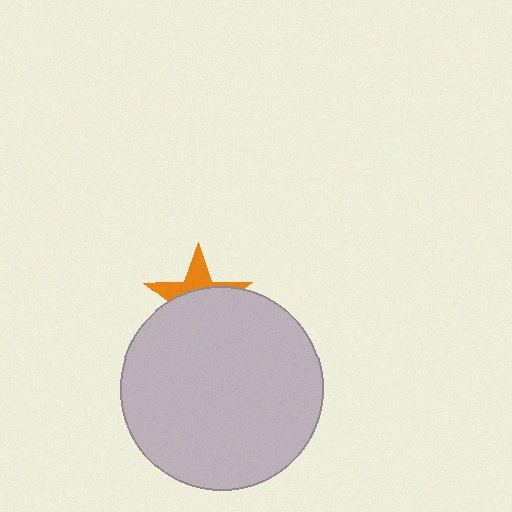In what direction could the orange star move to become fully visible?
The orange star could move up. That would shift it out from behind the light gray circle entirely.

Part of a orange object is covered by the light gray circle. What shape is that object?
It is a star.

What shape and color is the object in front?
The object in front is a light gray circle.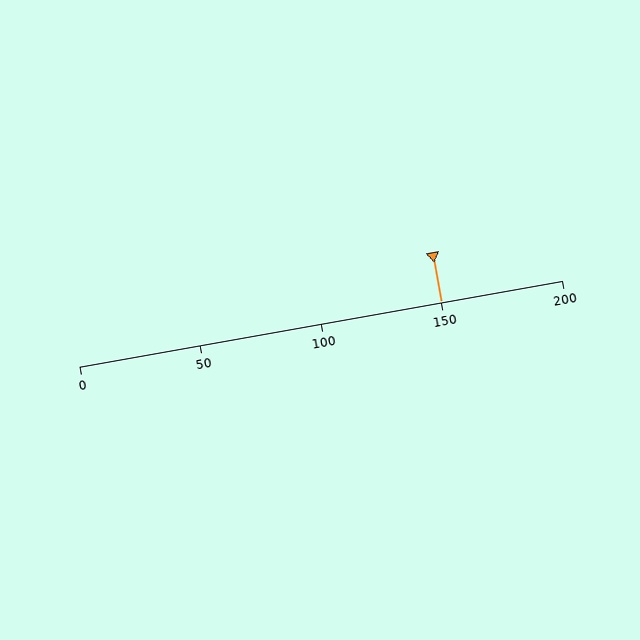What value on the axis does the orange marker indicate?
The marker indicates approximately 150.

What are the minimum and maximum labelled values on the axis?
The axis runs from 0 to 200.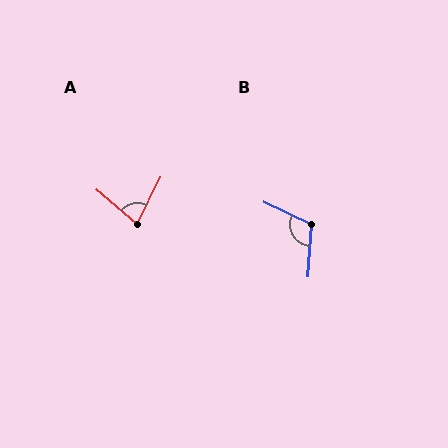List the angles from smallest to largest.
A (76°), B (111°).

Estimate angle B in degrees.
Approximately 111 degrees.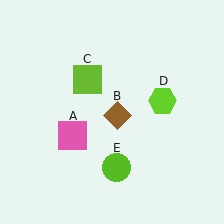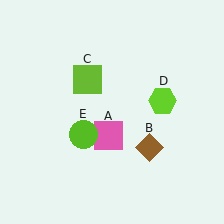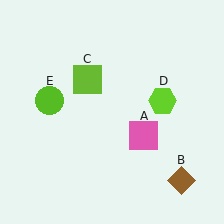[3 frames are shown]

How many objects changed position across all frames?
3 objects changed position: pink square (object A), brown diamond (object B), lime circle (object E).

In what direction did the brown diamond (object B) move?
The brown diamond (object B) moved down and to the right.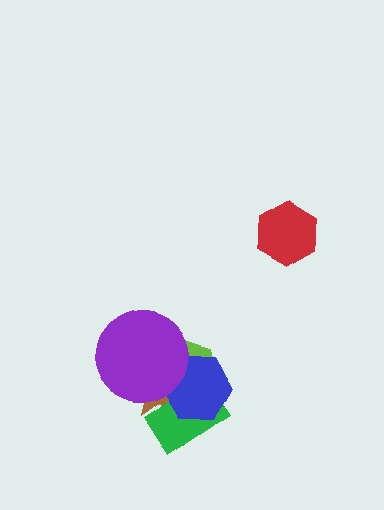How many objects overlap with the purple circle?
3 objects overlap with the purple circle.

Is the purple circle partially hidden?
No, no other shape covers it.